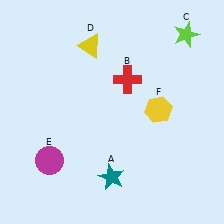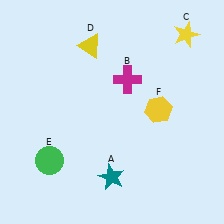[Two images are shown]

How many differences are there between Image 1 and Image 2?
There are 3 differences between the two images.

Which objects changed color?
B changed from red to magenta. C changed from lime to yellow. E changed from magenta to green.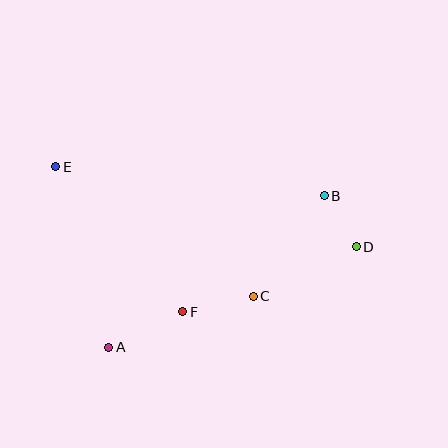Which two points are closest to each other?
Points B and D are closest to each other.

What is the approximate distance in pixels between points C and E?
The distance between C and E is approximately 236 pixels.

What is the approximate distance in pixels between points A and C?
The distance between A and C is approximately 153 pixels.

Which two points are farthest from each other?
Points D and E are farthest from each other.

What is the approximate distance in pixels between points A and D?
The distance between A and D is approximately 267 pixels.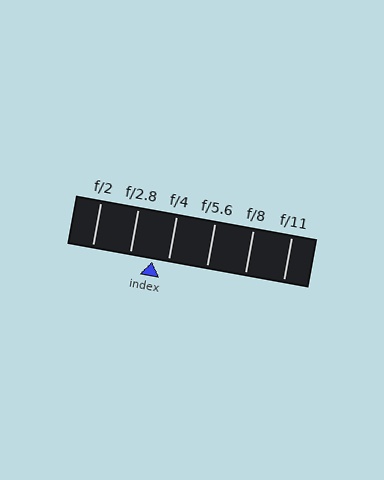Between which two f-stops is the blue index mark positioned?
The index mark is between f/2.8 and f/4.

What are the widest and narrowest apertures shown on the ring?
The widest aperture shown is f/2 and the narrowest is f/11.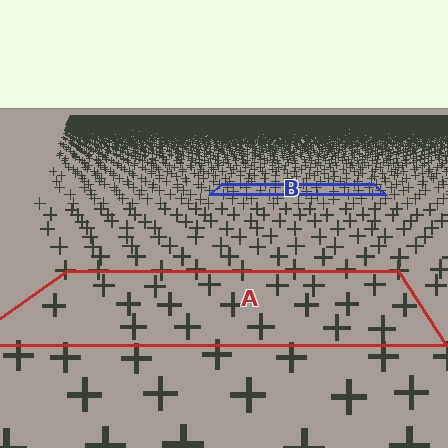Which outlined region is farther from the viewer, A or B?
Region B is farther from the viewer — the texture elements inside it appear smaller and more densely packed.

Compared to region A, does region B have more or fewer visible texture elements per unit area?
Region B has more texture elements per unit area — they are packed more densely because it is farther away.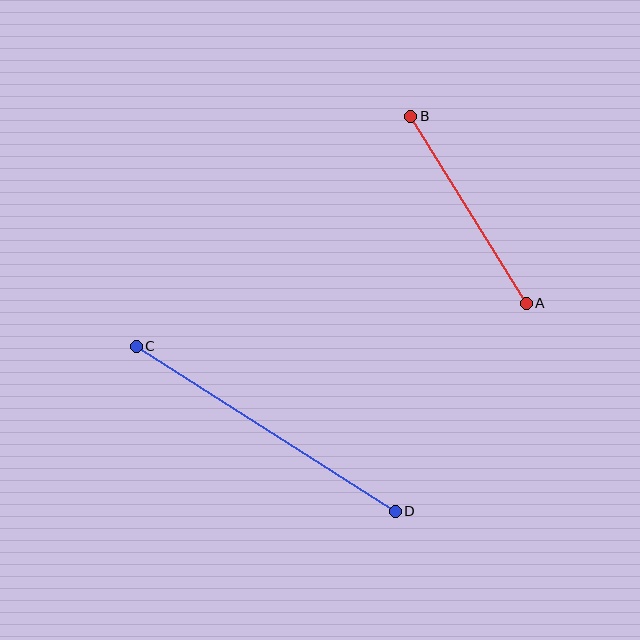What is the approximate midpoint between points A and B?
The midpoint is at approximately (468, 210) pixels.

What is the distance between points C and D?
The distance is approximately 307 pixels.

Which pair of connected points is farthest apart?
Points C and D are farthest apart.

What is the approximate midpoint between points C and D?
The midpoint is at approximately (266, 429) pixels.